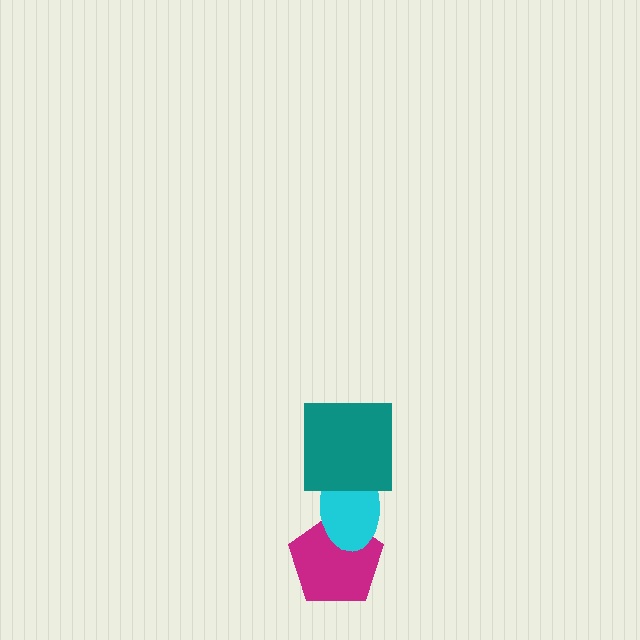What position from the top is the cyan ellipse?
The cyan ellipse is 2nd from the top.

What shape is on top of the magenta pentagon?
The cyan ellipse is on top of the magenta pentagon.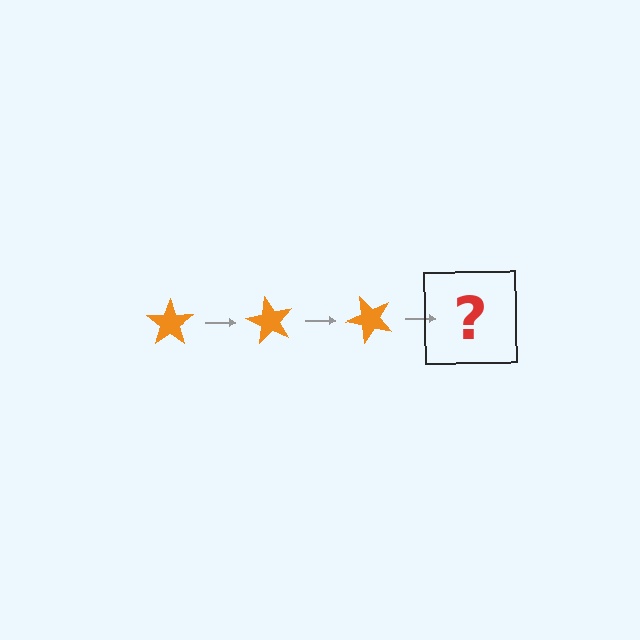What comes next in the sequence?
The next element should be an orange star rotated 180 degrees.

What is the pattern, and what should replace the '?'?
The pattern is that the star rotates 60 degrees each step. The '?' should be an orange star rotated 180 degrees.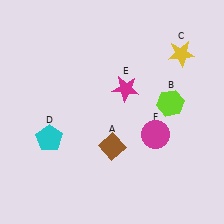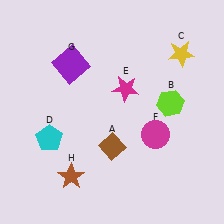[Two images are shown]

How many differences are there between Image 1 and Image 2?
There are 2 differences between the two images.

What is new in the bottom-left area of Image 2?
A brown star (H) was added in the bottom-left area of Image 2.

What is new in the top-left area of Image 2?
A purple square (G) was added in the top-left area of Image 2.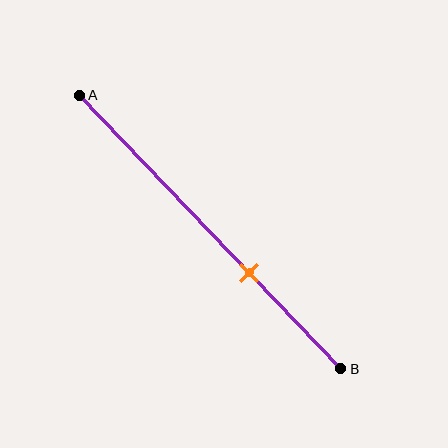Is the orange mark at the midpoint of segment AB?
No, the mark is at about 65% from A, not at the 50% midpoint.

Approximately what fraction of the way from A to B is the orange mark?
The orange mark is approximately 65% of the way from A to B.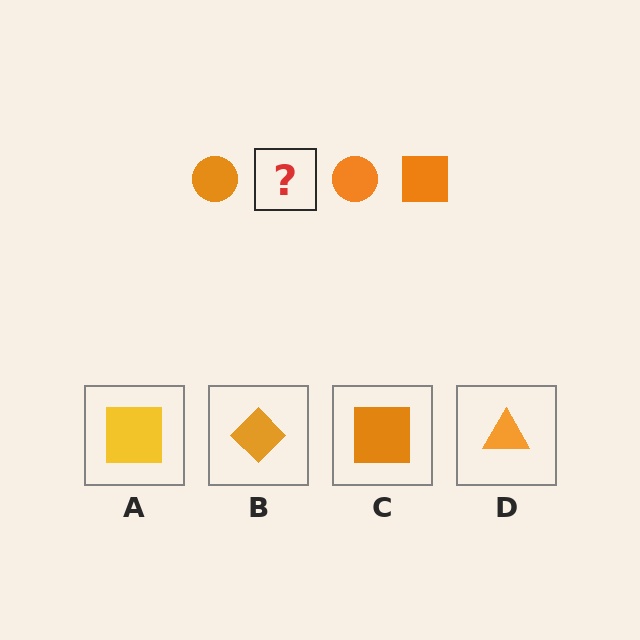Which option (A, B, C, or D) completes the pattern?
C.